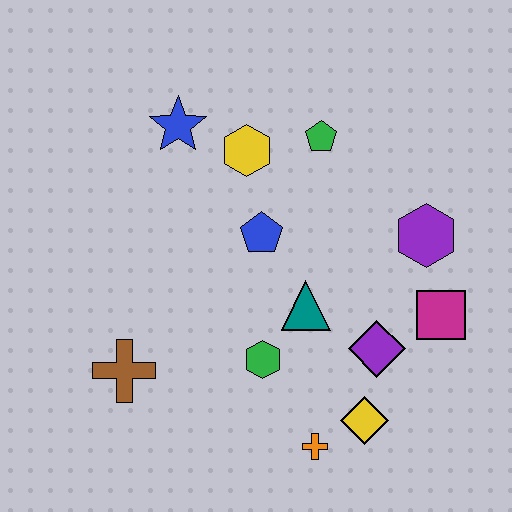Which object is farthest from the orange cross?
The blue star is farthest from the orange cross.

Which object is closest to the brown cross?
The green hexagon is closest to the brown cross.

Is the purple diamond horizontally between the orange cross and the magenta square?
Yes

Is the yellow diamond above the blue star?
No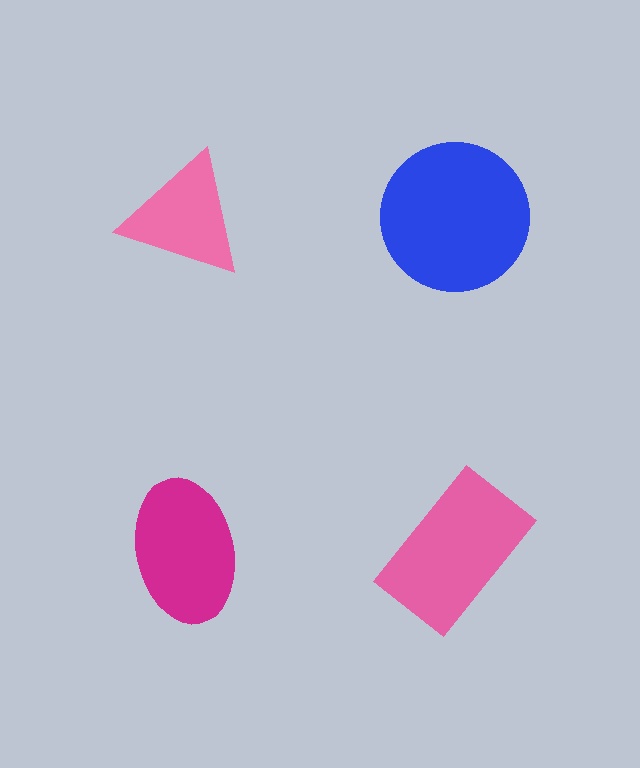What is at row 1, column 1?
A pink triangle.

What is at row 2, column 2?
A pink rectangle.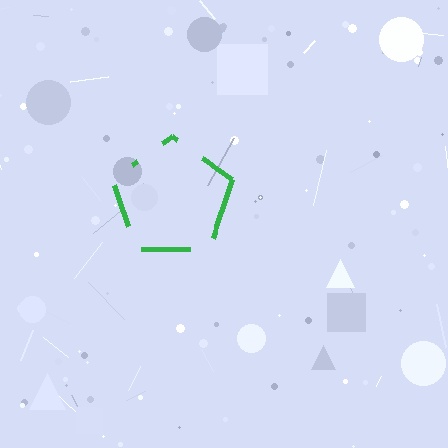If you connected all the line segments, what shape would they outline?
They would outline a pentagon.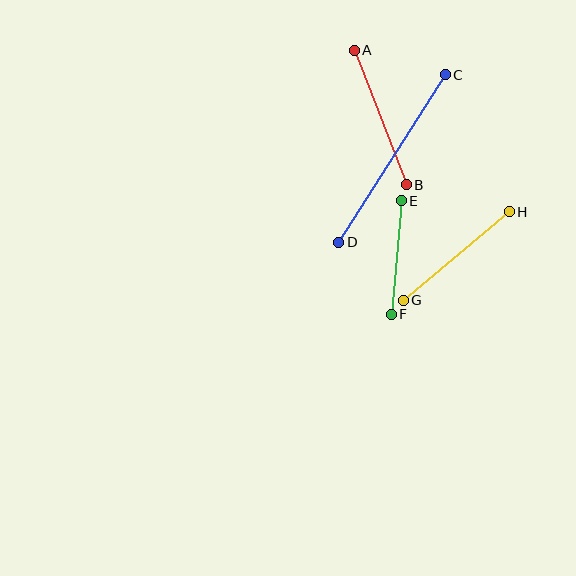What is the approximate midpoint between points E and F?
The midpoint is at approximately (396, 258) pixels.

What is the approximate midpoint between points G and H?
The midpoint is at approximately (456, 256) pixels.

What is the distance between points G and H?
The distance is approximately 138 pixels.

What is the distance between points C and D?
The distance is approximately 199 pixels.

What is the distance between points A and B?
The distance is approximately 144 pixels.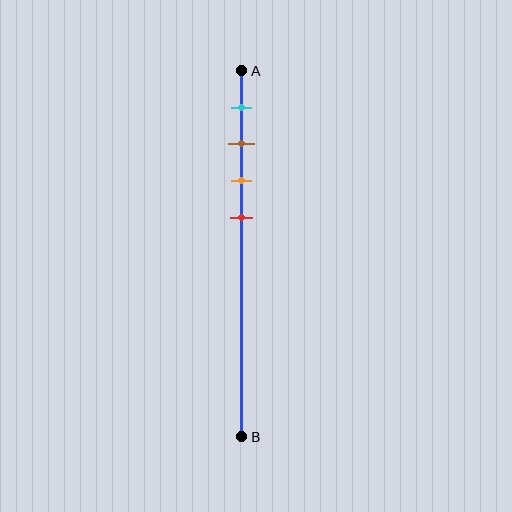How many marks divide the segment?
There are 4 marks dividing the segment.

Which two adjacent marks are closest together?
The brown and orange marks are the closest adjacent pair.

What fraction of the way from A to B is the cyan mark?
The cyan mark is approximately 10% (0.1) of the way from A to B.